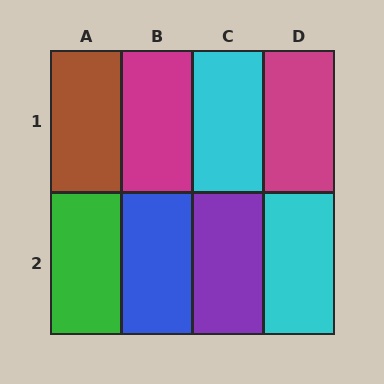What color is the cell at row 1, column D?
Magenta.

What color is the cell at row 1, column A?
Brown.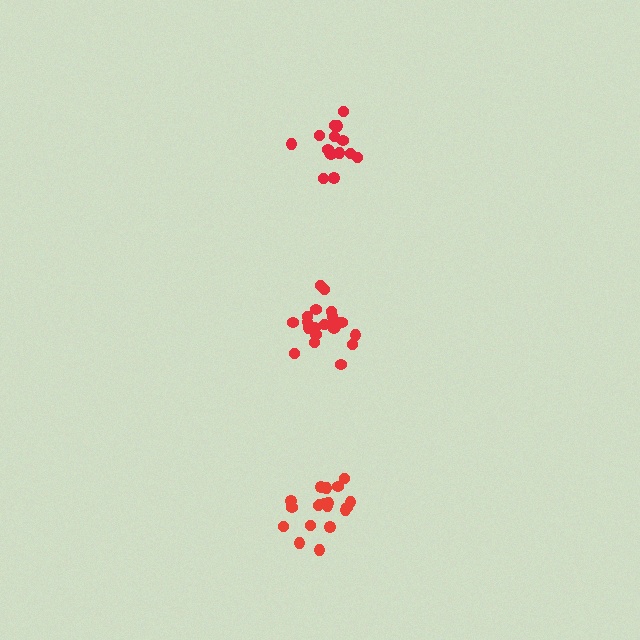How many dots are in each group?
Group 1: 21 dots, Group 2: 19 dots, Group 3: 15 dots (55 total).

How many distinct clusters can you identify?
There are 3 distinct clusters.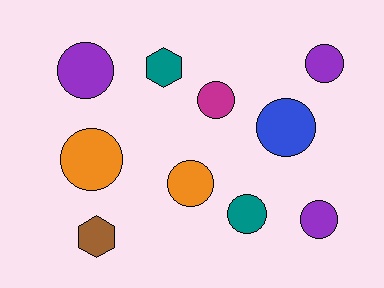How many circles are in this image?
There are 8 circles.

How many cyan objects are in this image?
There are no cyan objects.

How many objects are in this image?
There are 10 objects.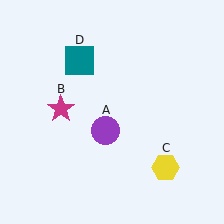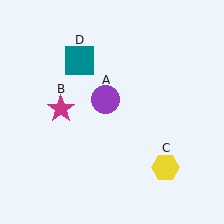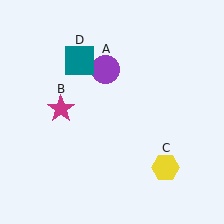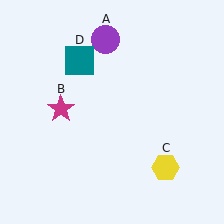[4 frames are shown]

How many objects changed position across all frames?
1 object changed position: purple circle (object A).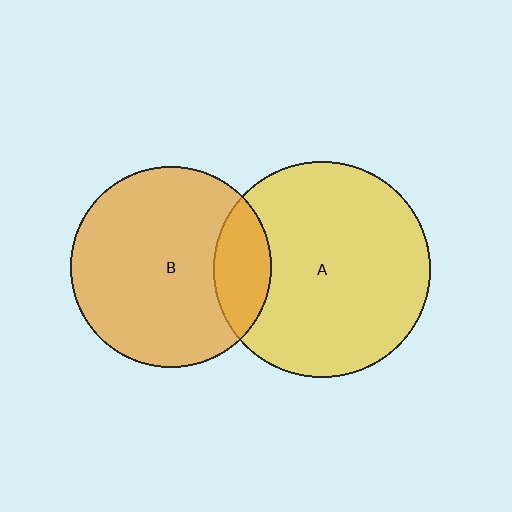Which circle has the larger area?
Circle A (yellow).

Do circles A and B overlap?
Yes.